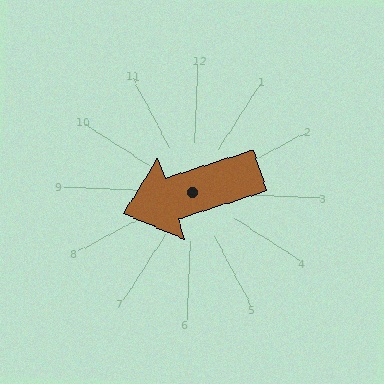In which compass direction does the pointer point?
West.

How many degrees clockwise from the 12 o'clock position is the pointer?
Approximately 250 degrees.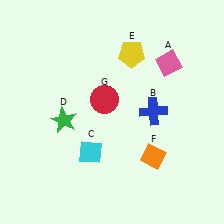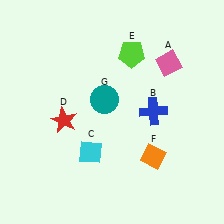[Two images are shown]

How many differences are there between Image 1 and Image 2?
There are 3 differences between the two images.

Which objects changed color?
D changed from green to red. E changed from yellow to lime. G changed from red to teal.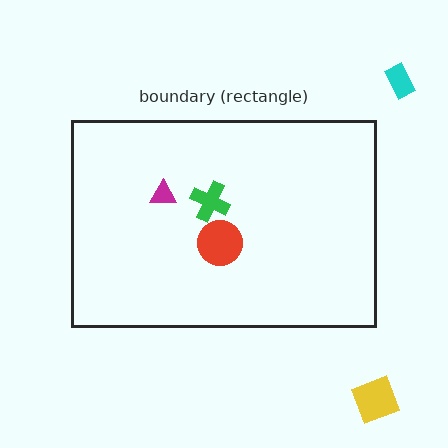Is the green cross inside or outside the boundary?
Inside.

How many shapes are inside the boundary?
3 inside, 2 outside.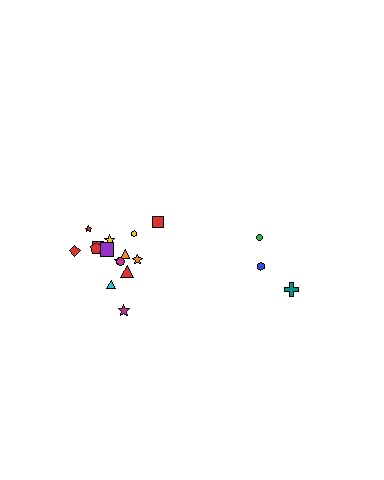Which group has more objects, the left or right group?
The left group.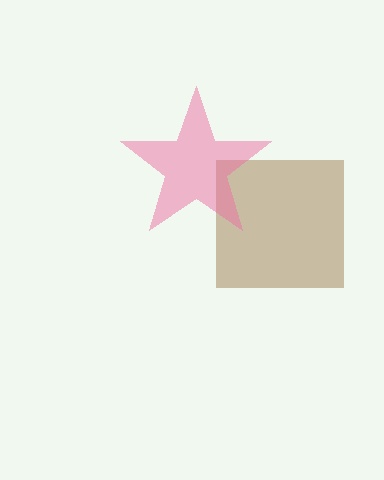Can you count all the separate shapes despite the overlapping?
Yes, there are 2 separate shapes.